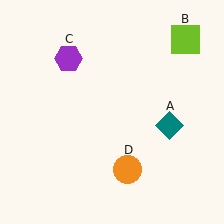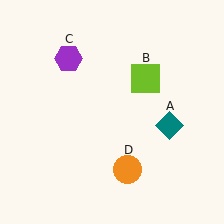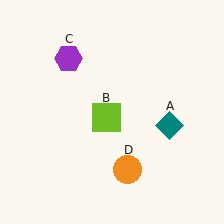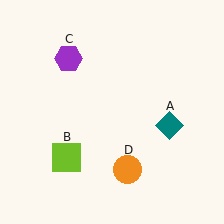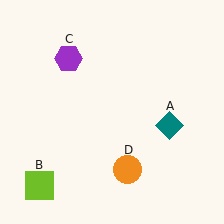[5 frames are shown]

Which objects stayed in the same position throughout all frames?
Teal diamond (object A) and purple hexagon (object C) and orange circle (object D) remained stationary.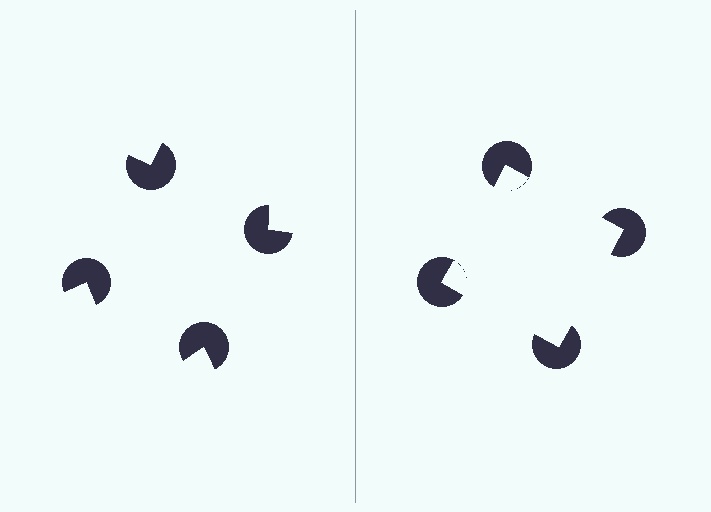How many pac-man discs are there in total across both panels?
8 — 4 on each side.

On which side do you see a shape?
An illusory square appears on the right side. On the left side the wedge cuts are rotated, so no coherent shape forms.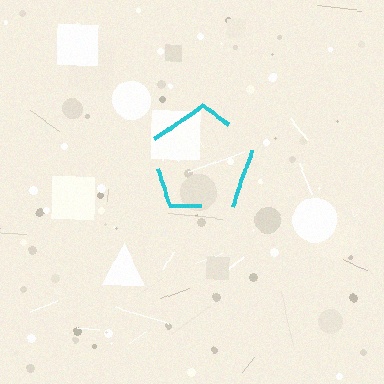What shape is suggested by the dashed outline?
The dashed outline suggests a pentagon.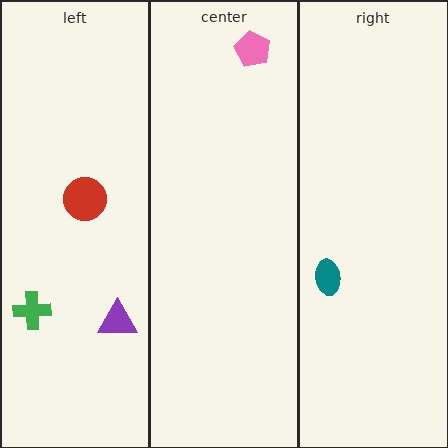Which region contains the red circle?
The left region.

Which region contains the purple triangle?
The left region.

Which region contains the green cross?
The left region.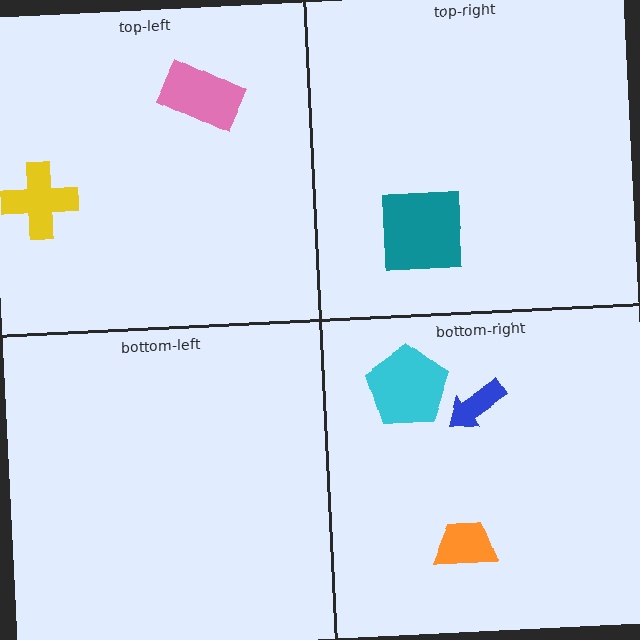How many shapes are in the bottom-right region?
3.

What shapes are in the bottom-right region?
The blue arrow, the cyan pentagon, the orange trapezoid.